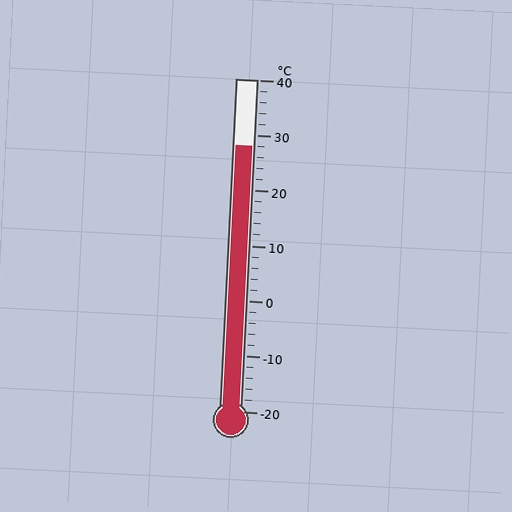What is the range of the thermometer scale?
The thermometer scale ranges from -20°C to 40°C.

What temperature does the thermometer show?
The thermometer shows approximately 28°C.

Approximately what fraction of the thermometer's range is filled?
The thermometer is filled to approximately 80% of its range.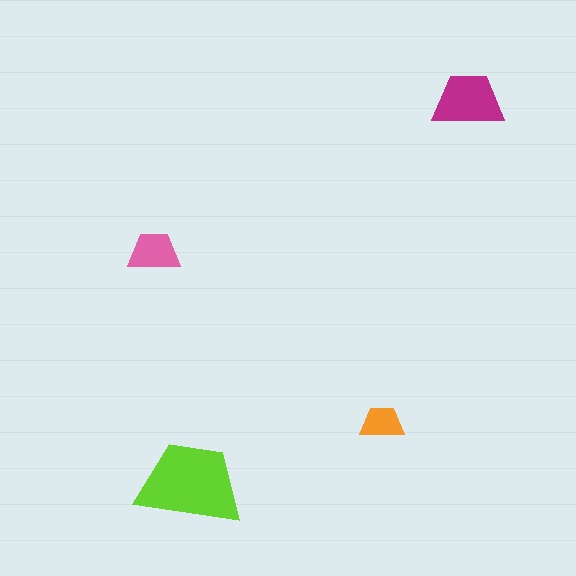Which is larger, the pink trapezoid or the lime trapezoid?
The lime one.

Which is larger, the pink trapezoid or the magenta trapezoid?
The magenta one.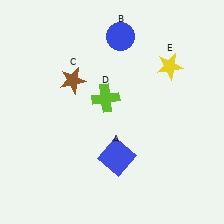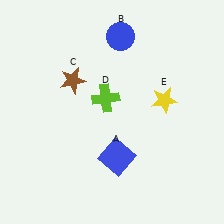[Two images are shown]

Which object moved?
The yellow star (E) moved down.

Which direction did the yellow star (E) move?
The yellow star (E) moved down.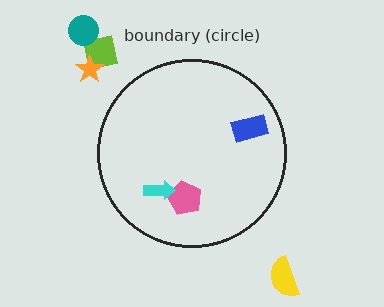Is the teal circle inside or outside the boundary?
Outside.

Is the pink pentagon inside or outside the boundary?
Inside.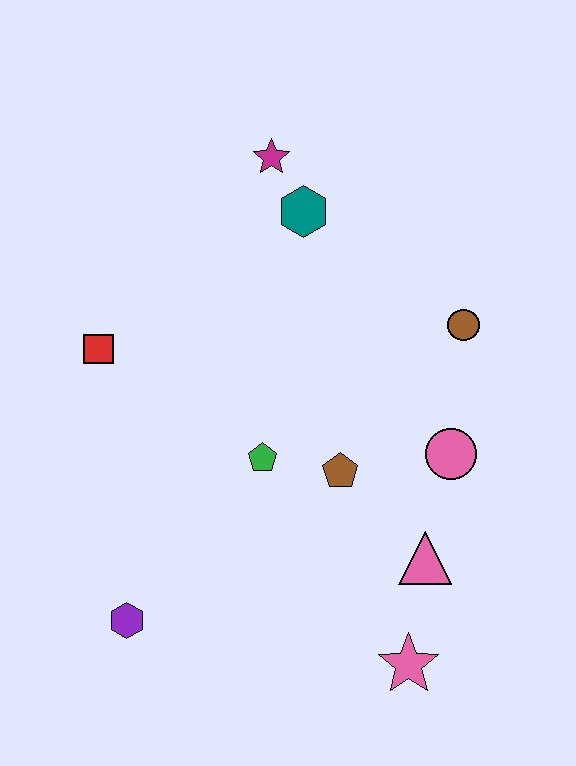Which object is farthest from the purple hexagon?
The magenta star is farthest from the purple hexagon.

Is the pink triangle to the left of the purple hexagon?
No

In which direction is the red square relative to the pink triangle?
The red square is to the left of the pink triangle.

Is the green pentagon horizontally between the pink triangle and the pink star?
No